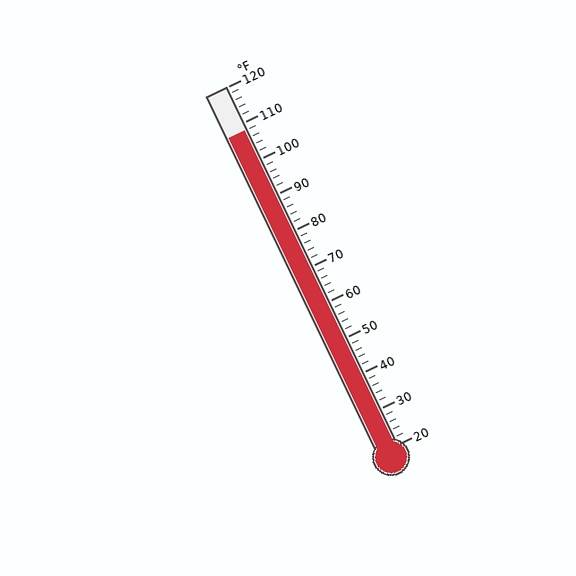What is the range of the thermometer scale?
The thermometer scale ranges from 20°F to 120°F.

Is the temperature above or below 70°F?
The temperature is above 70°F.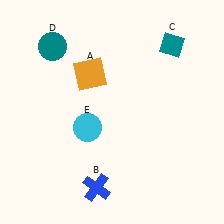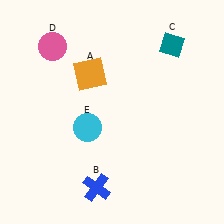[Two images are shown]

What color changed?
The circle (D) changed from teal in Image 1 to pink in Image 2.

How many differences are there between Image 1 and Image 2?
There is 1 difference between the two images.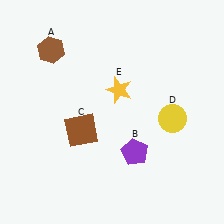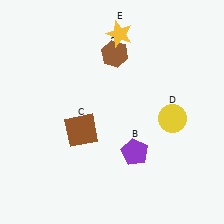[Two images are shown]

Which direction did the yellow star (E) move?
The yellow star (E) moved up.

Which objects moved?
The objects that moved are: the brown hexagon (A), the yellow star (E).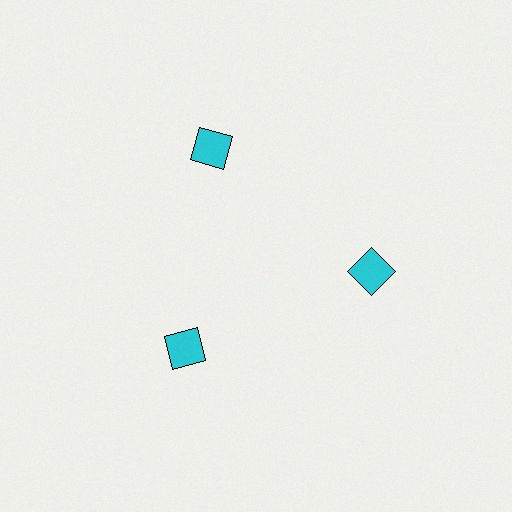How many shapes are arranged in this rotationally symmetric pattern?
There are 3 shapes, arranged in 3 groups of 1.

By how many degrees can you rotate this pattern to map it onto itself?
The pattern maps onto itself every 120 degrees of rotation.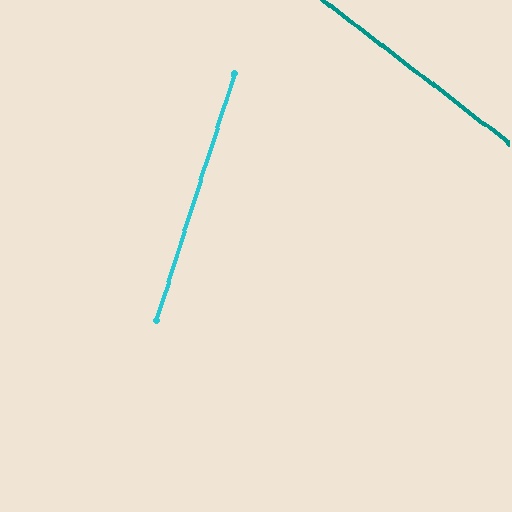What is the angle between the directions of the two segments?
Approximately 70 degrees.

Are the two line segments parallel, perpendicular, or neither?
Neither parallel nor perpendicular — they differ by about 70°.